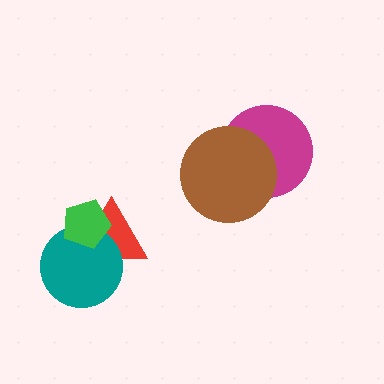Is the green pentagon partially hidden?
No, no other shape covers it.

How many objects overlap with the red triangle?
2 objects overlap with the red triangle.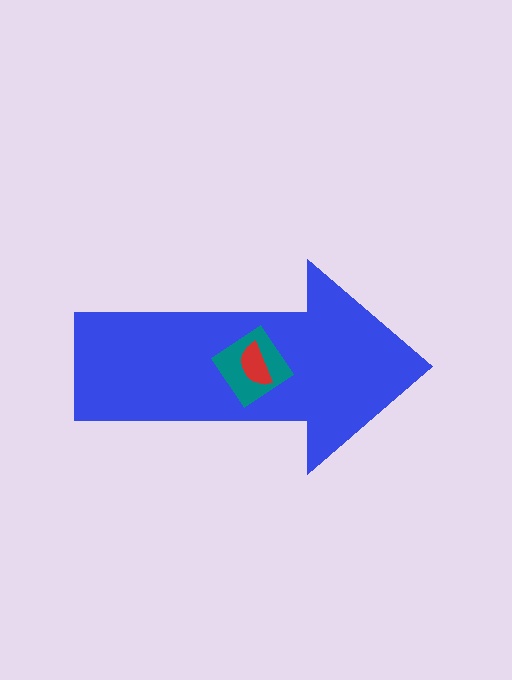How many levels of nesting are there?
3.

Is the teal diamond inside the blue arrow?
Yes.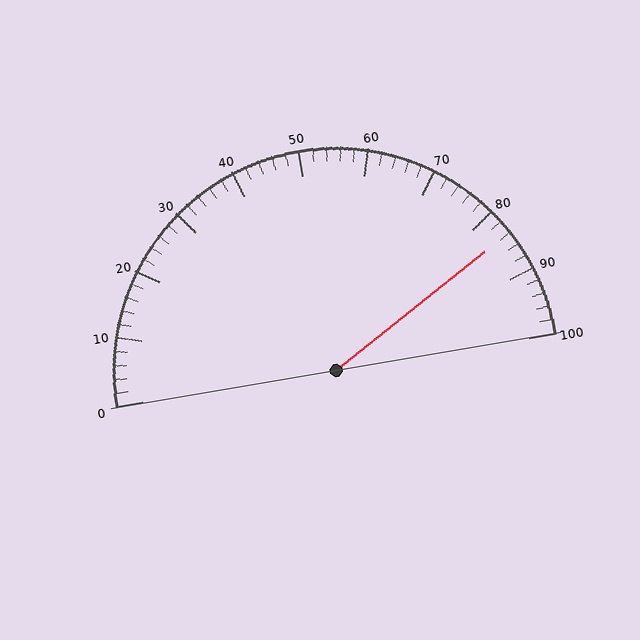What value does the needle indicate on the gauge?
The needle indicates approximately 84.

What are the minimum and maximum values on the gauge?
The gauge ranges from 0 to 100.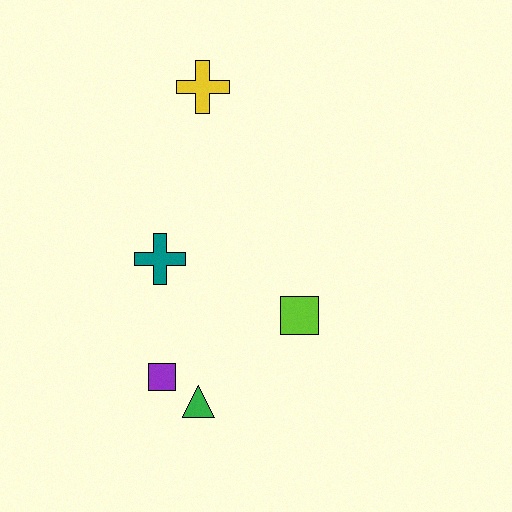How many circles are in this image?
There are no circles.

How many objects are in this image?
There are 5 objects.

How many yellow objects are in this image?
There is 1 yellow object.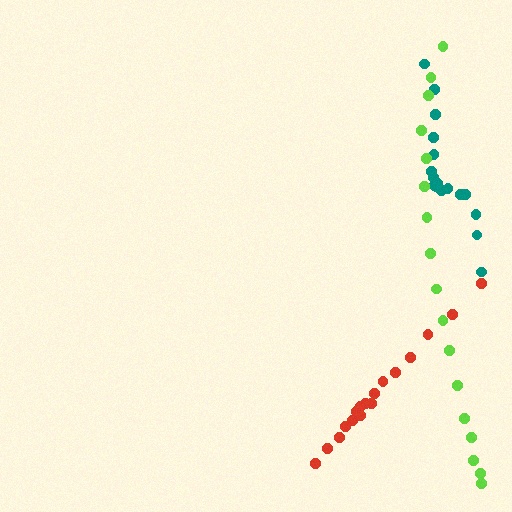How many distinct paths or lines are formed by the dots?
There are 3 distinct paths.